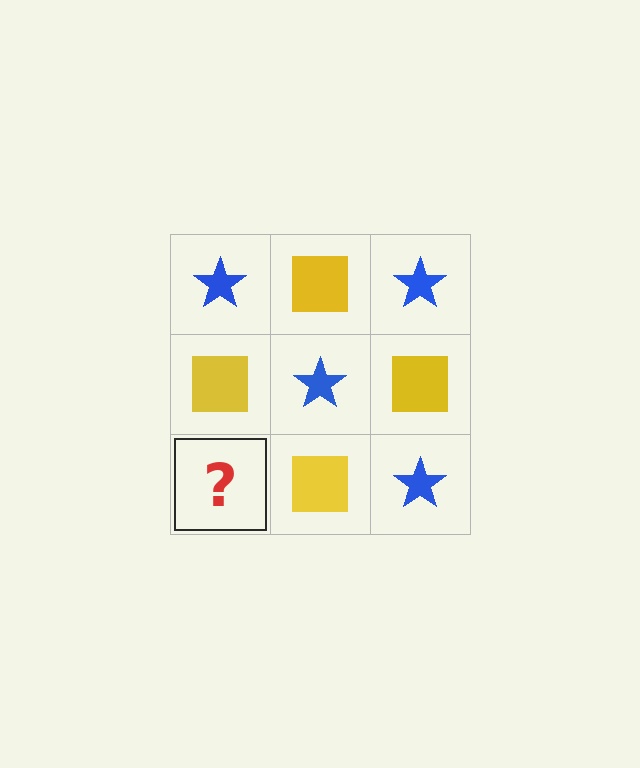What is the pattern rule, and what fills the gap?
The rule is that it alternates blue star and yellow square in a checkerboard pattern. The gap should be filled with a blue star.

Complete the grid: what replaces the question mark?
The question mark should be replaced with a blue star.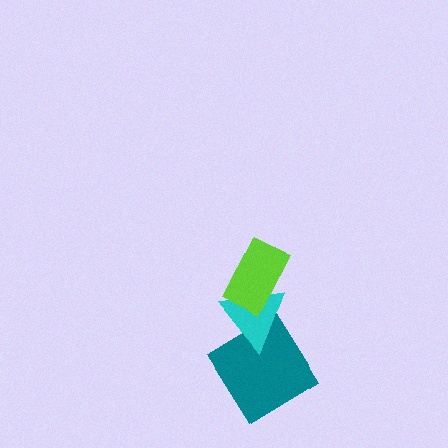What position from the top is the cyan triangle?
The cyan triangle is 2nd from the top.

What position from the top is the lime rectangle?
The lime rectangle is 1st from the top.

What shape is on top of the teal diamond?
The cyan triangle is on top of the teal diamond.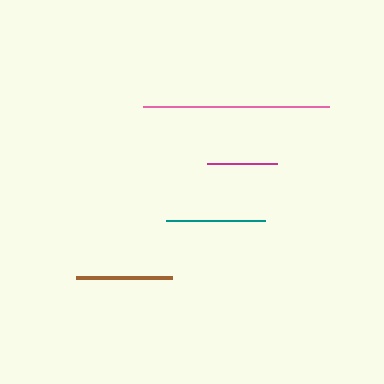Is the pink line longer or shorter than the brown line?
The pink line is longer than the brown line.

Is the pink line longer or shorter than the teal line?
The pink line is longer than the teal line.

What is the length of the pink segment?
The pink segment is approximately 186 pixels long.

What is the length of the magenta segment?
The magenta segment is approximately 70 pixels long.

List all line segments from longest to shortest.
From longest to shortest: pink, teal, brown, magenta.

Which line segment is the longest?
The pink line is the longest at approximately 186 pixels.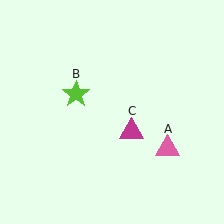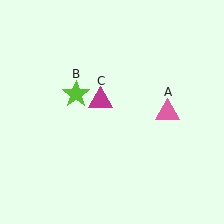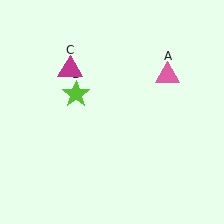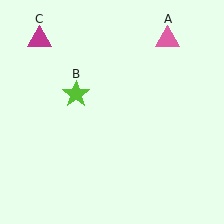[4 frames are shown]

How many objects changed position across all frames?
2 objects changed position: pink triangle (object A), magenta triangle (object C).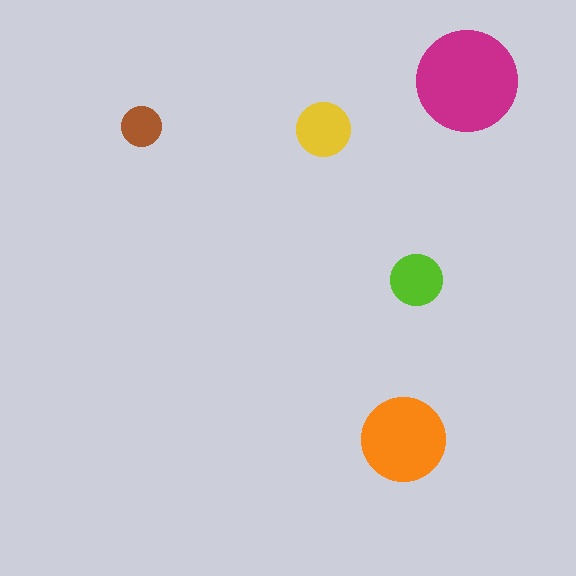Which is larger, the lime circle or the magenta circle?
The magenta one.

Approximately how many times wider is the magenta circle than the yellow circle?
About 2 times wider.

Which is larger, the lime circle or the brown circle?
The lime one.